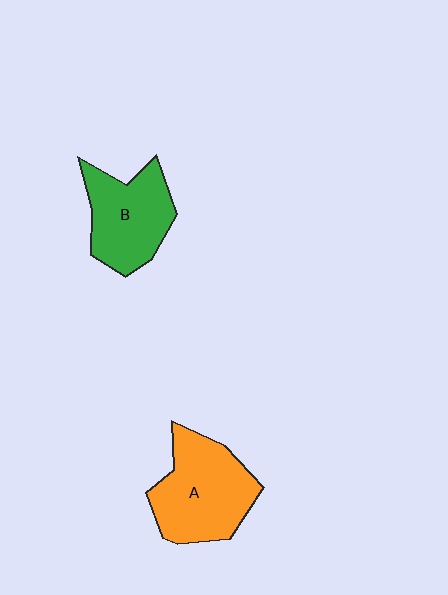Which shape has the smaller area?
Shape B (green).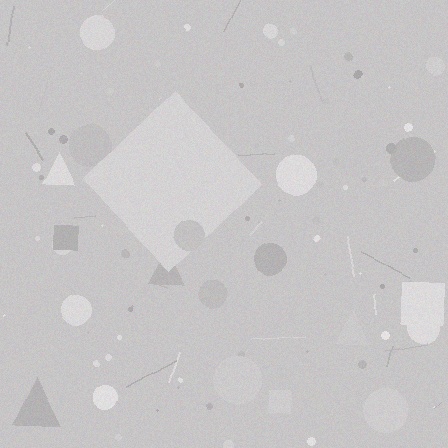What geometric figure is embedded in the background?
A diamond is embedded in the background.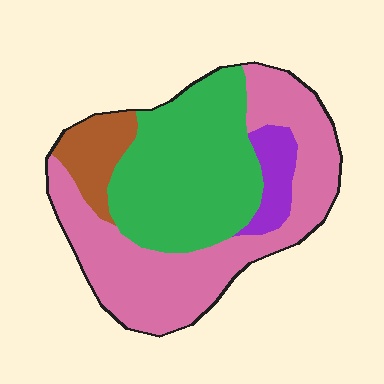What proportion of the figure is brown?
Brown covers about 10% of the figure.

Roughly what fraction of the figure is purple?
Purple covers roughly 5% of the figure.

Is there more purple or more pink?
Pink.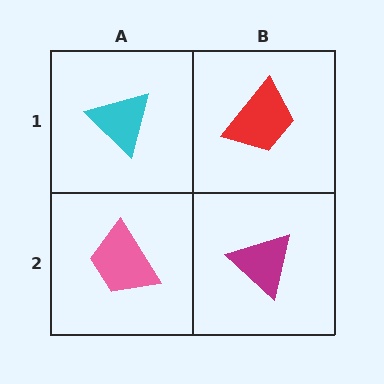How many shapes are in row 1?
2 shapes.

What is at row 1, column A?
A cyan triangle.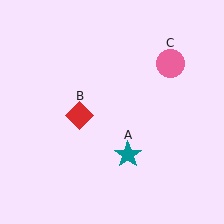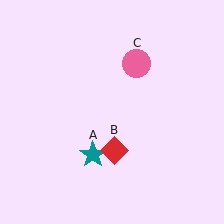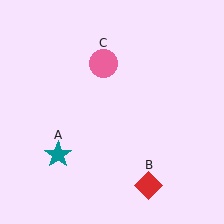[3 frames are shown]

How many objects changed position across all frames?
3 objects changed position: teal star (object A), red diamond (object B), pink circle (object C).